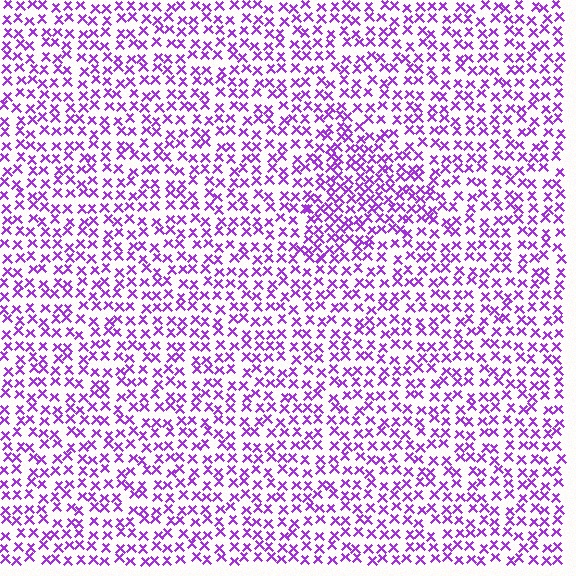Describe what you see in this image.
The image contains small purple elements arranged at two different densities. A triangle-shaped region is visible where the elements are more densely packed than the surrounding area.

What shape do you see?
I see a triangle.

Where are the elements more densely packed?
The elements are more densely packed inside the triangle boundary.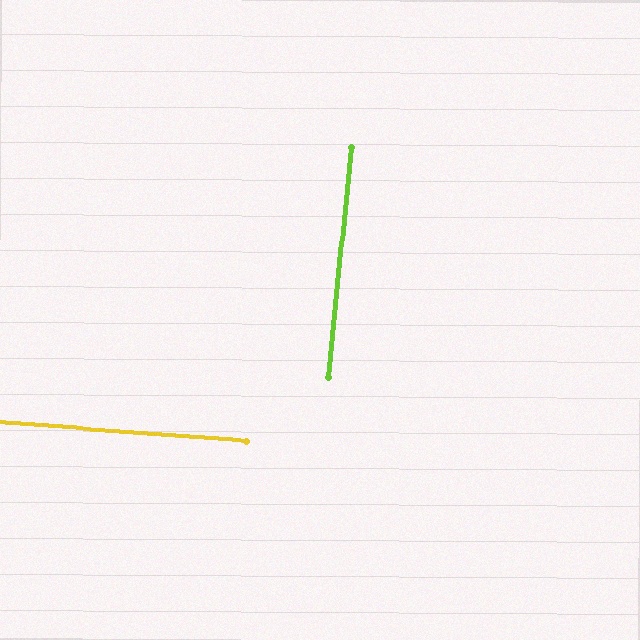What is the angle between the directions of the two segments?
Approximately 88 degrees.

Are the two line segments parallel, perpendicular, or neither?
Perpendicular — they meet at approximately 88°.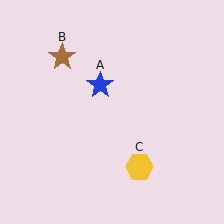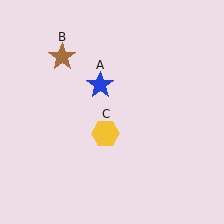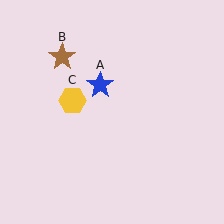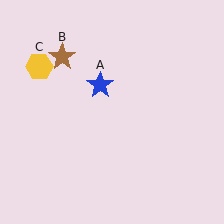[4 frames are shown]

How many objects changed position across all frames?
1 object changed position: yellow hexagon (object C).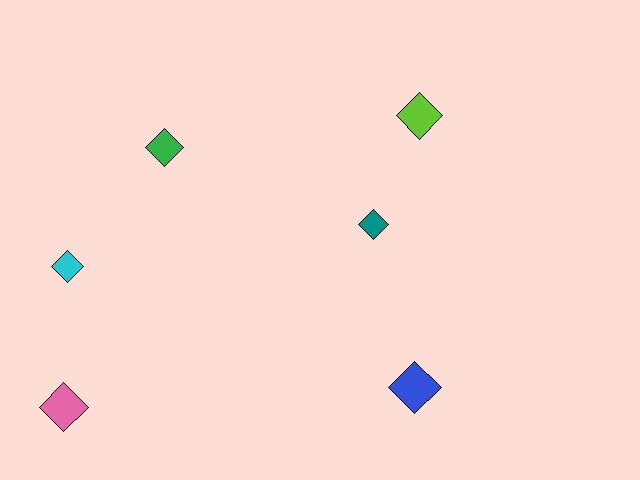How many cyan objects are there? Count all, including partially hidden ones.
There is 1 cyan object.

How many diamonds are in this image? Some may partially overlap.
There are 6 diamonds.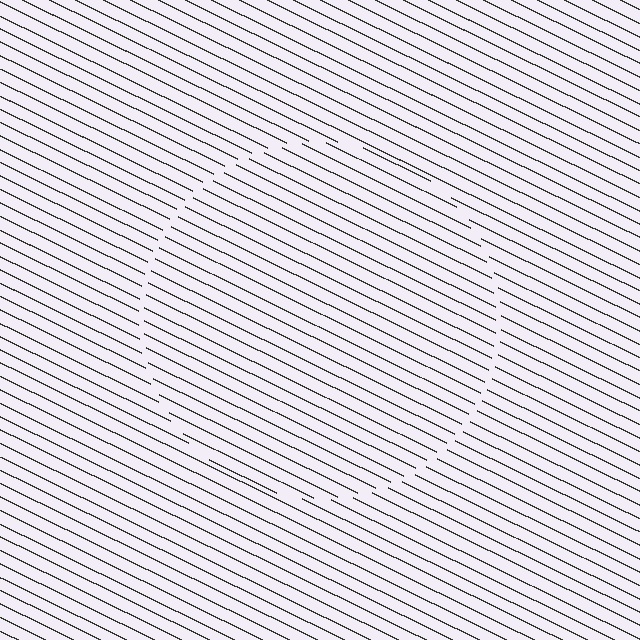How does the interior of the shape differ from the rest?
The interior of the shape contains the same grating, shifted by half a period — the contour is defined by the phase discontinuity where line-ends from the inner and outer gratings abut.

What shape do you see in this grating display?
An illusory circle. The interior of the shape contains the same grating, shifted by half a period — the contour is defined by the phase discontinuity where line-ends from the inner and outer gratings abut.